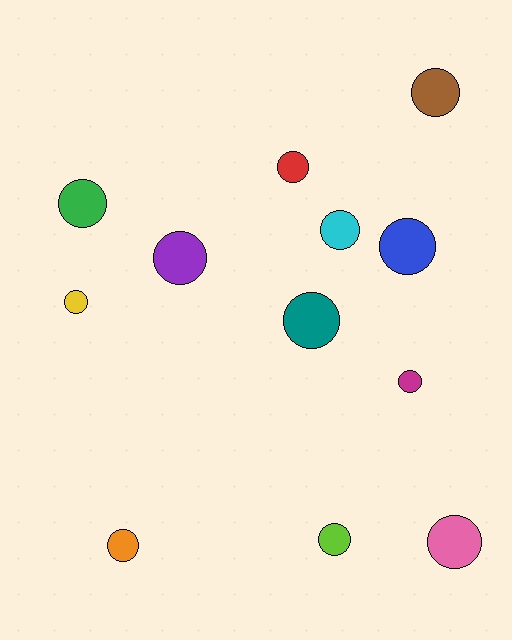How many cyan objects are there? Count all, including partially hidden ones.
There is 1 cyan object.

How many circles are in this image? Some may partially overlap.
There are 12 circles.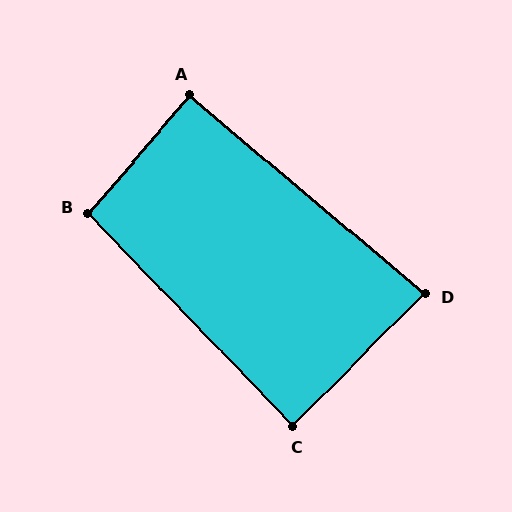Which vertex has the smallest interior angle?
D, at approximately 85 degrees.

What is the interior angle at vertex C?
Approximately 89 degrees (approximately right).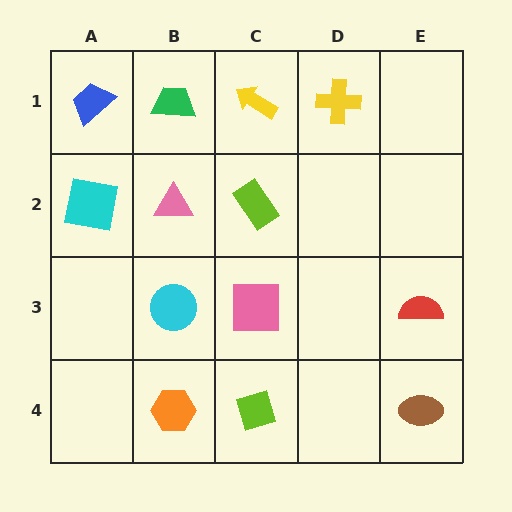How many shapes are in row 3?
3 shapes.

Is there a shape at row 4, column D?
No, that cell is empty.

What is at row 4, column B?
An orange hexagon.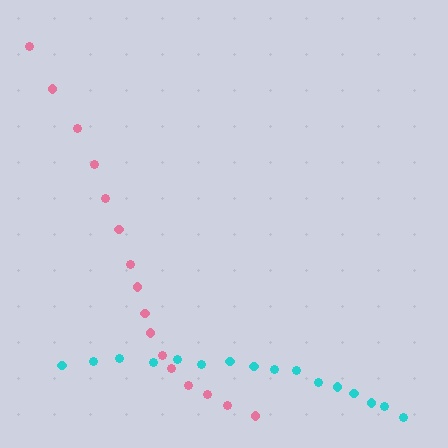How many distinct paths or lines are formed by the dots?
There are 2 distinct paths.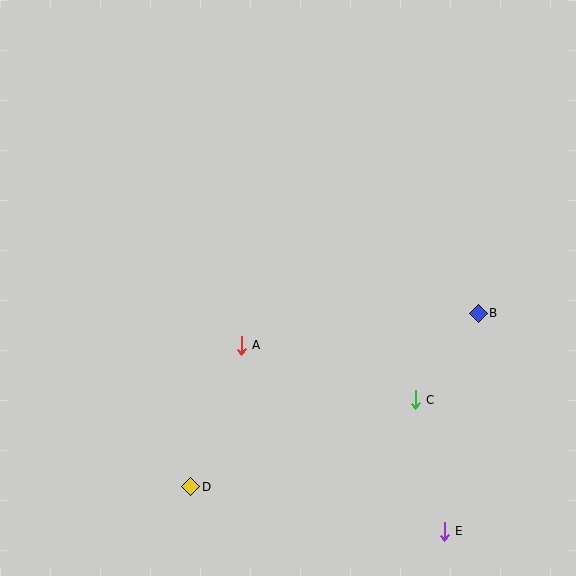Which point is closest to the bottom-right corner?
Point E is closest to the bottom-right corner.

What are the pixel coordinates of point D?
Point D is at (191, 487).